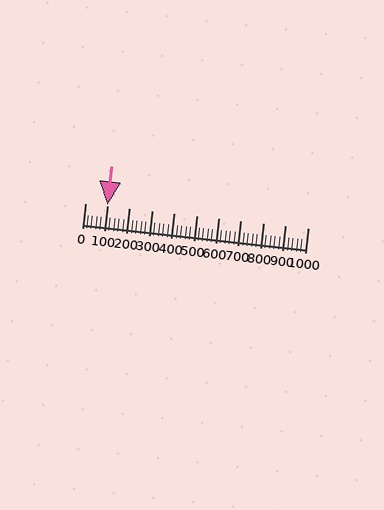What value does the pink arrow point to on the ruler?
The pink arrow points to approximately 100.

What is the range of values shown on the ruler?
The ruler shows values from 0 to 1000.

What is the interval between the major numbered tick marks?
The major tick marks are spaced 100 units apart.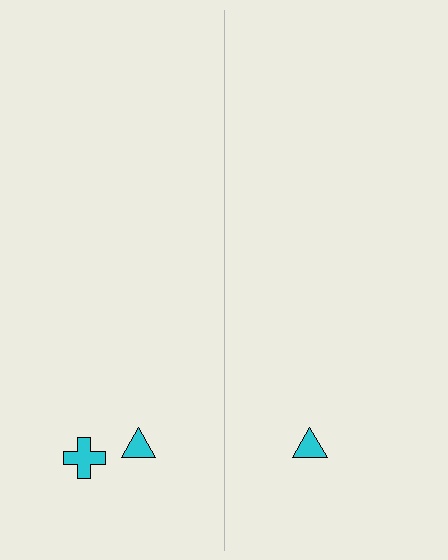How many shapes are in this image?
There are 3 shapes in this image.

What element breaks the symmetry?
A cyan cross is missing from the right side.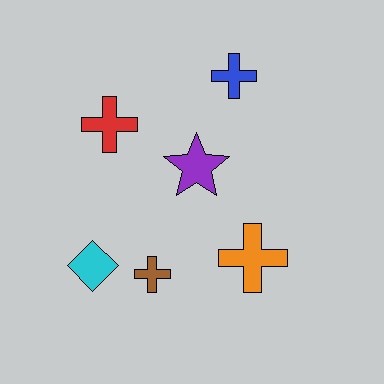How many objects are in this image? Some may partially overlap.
There are 6 objects.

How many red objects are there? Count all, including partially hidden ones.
There is 1 red object.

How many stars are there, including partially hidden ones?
There is 1 star.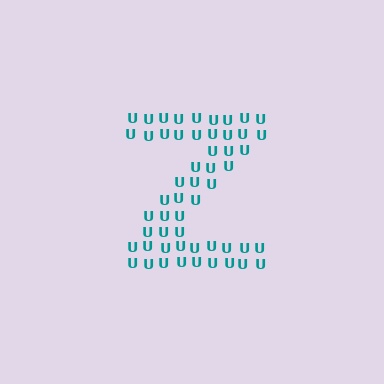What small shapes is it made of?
It is made of small letter U's.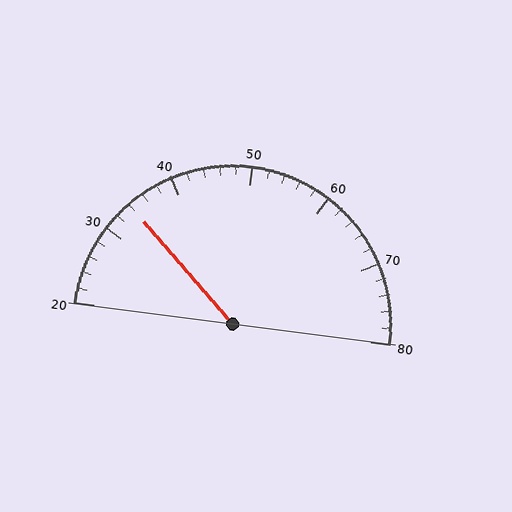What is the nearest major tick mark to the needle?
The nearest major tick mark is 30.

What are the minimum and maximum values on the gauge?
The gauge ranges from 20 to 80.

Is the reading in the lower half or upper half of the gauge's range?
The reading is in the lower half of the range (20 to 80).